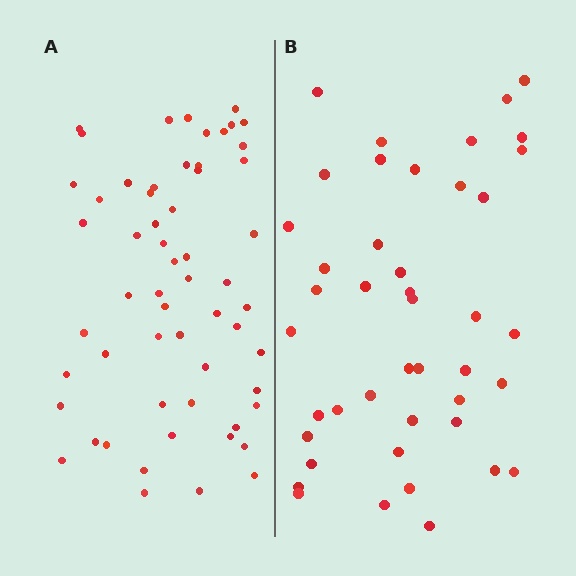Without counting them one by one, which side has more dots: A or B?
Region A (the left region) has more dots.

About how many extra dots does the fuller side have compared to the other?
Region A has approximately 15 more dots than region B.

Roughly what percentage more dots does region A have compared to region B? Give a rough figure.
About 35% more.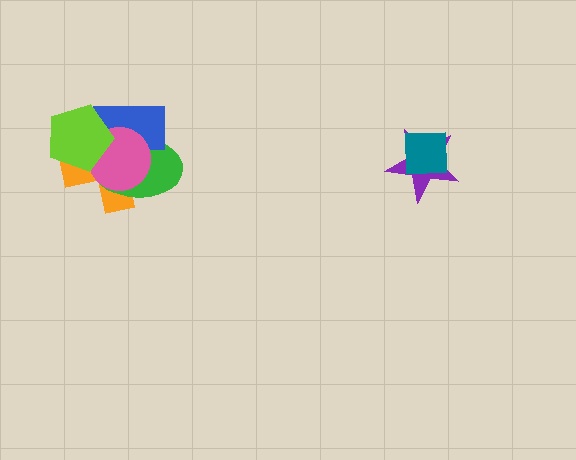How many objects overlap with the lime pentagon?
4 objects overlap with the lime pentagon.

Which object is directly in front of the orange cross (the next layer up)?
The green ellipse is directly in front of the orange cross.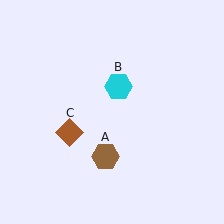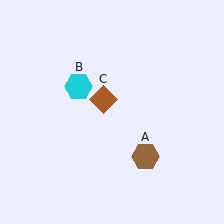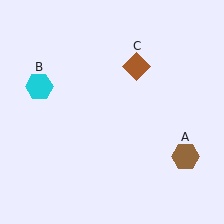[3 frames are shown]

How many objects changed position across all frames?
3 objects changed position: brown hexagon (object A), cyan hexagon (object B), brown diamond (object C).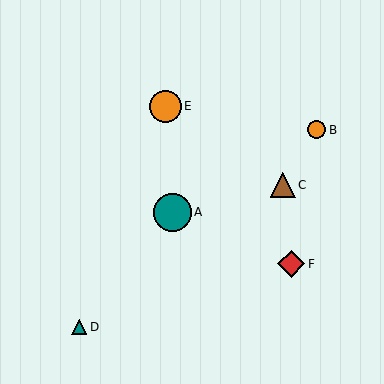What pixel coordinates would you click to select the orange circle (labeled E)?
Click at (165, 106) to select the orange circle E.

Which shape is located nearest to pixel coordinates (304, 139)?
The orange circle (labeled B) at (317, 130) is nearest to that location.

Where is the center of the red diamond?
The center of the red diamond is at (291, 264).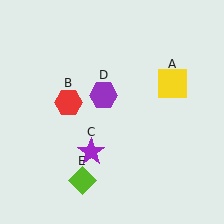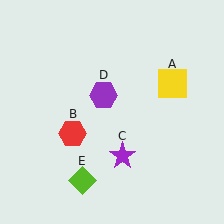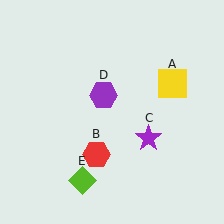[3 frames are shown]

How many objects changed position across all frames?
2 objects changed position: red hexagon (object B), purple star (object C).